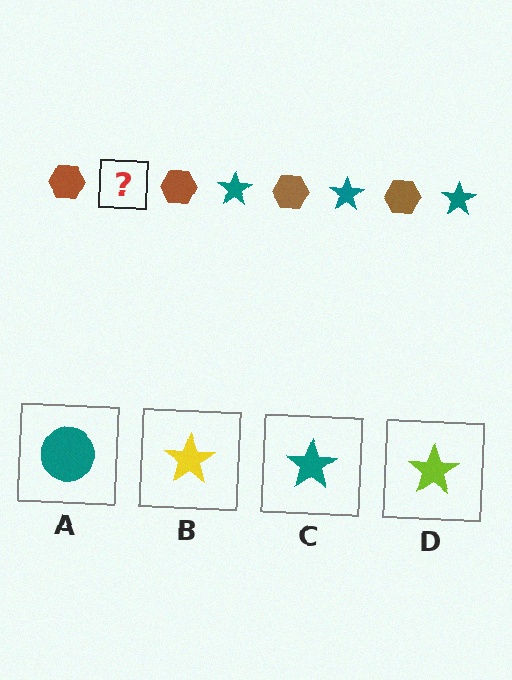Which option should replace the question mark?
Option C.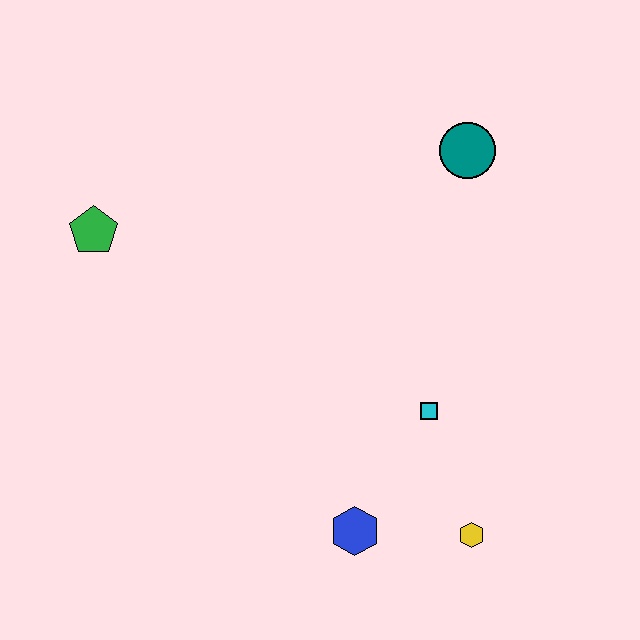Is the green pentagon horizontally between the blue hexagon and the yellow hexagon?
No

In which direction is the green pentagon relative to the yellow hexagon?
The green pentagon is to the left of the yellow hexagon.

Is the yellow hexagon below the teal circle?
Yes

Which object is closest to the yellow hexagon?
The blue hexagon is closest to the yellow hexagon.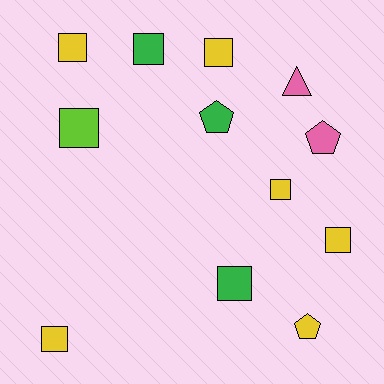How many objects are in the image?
There are 12 objects.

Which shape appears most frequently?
Square, with 8 objects.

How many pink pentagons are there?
There is 1 pink pentagon.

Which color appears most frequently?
Yellow, with 6 objects.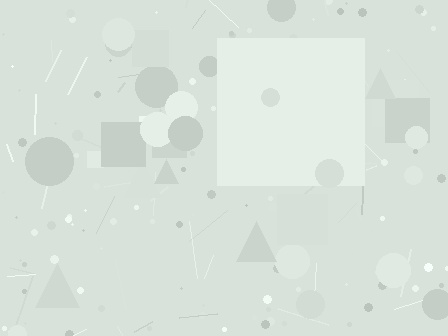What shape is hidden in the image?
A square is hidden in the image.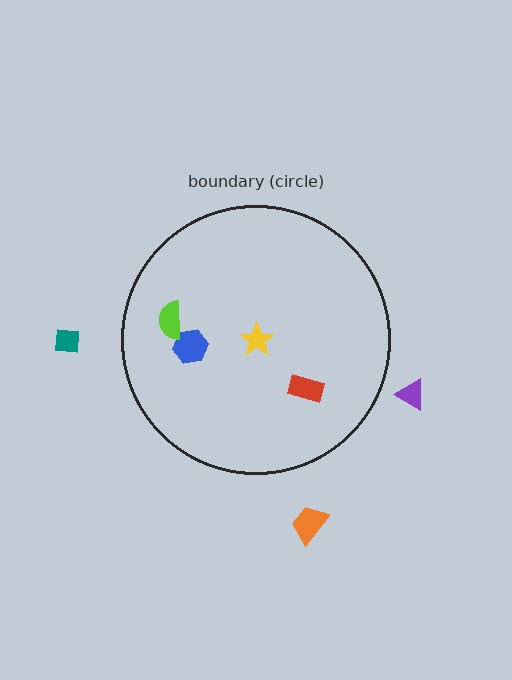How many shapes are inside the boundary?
4 inside, 3 outside.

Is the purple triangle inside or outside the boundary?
Outside.